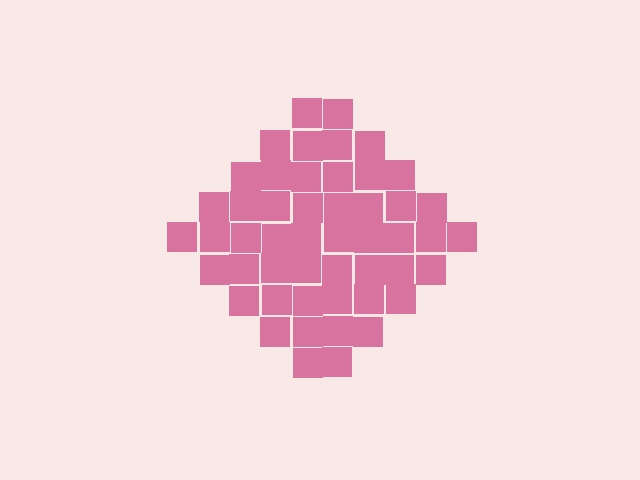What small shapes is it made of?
It is made of small squares.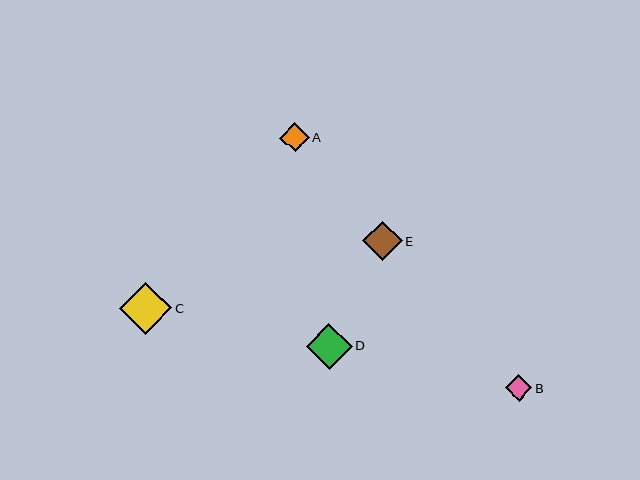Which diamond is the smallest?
Diamond B is the smallest with a size of approximately 27 pixels.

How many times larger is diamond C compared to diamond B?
Diamond C is approximately 2.0 times the size of diamond B.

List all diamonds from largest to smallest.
From largest to smallest: C, D, E, A, B.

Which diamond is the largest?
Diamond C is the largest with a size of approximately 52 pixels.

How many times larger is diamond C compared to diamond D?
Diamond C is approximately 1.1 times the size of diamond D.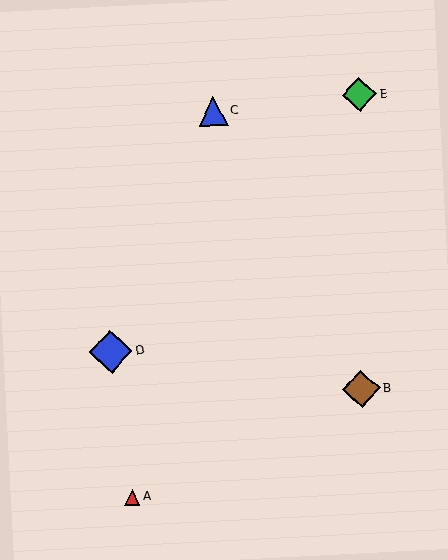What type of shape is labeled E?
Shape E is a green diamond.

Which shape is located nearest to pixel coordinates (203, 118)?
The blue triangle (labeled C) at (213, 111) is nearest to that location.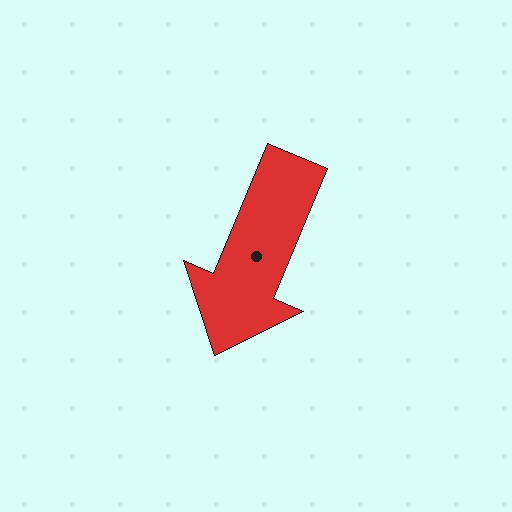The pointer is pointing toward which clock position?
Roughly 7 o'clock.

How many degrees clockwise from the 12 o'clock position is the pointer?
Approximately 203 degrees.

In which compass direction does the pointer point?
Southwest.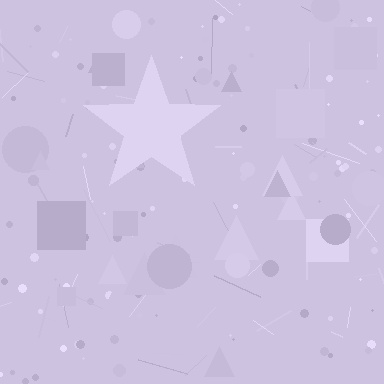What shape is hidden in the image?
A star is hidden in the image.